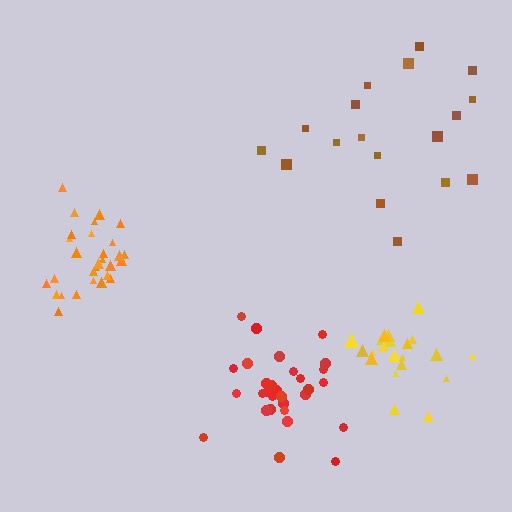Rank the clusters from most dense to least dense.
red, orange, yellow, brown.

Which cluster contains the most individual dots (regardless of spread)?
Red (30).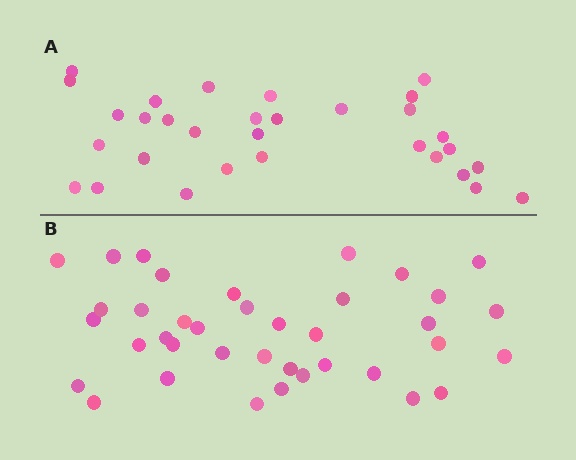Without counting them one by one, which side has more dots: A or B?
Region B (the bottom region) has more dots.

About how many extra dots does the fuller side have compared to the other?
Region B has roughly 8 or so more dots than region A.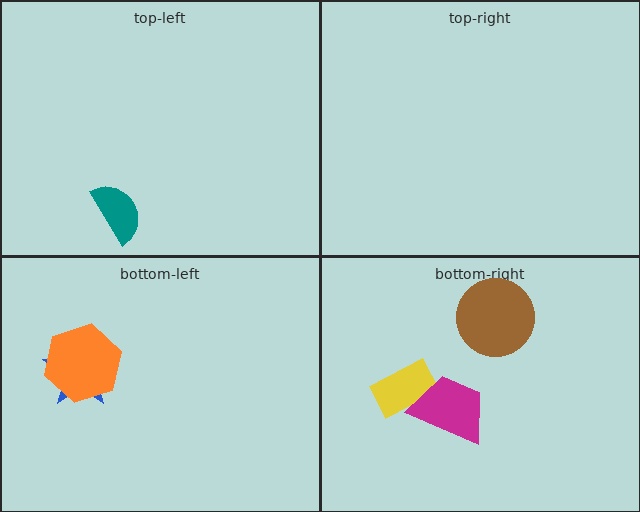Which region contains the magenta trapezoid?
The bottom-right region.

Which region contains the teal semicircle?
The top-left region.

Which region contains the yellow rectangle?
The bottom-right region.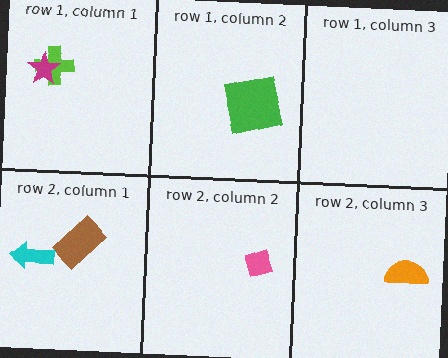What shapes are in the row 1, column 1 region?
The lime cross, the magenta star.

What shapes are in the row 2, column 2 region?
The pink diamond.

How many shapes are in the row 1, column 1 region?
2.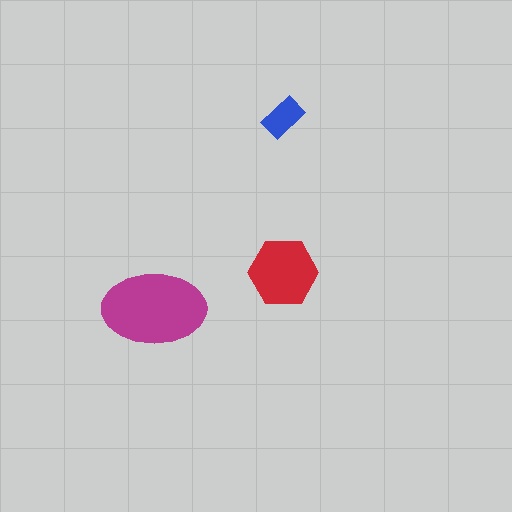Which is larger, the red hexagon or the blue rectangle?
The red hexagon.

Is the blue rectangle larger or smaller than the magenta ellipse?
Smaller.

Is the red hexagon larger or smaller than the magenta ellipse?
Smaller.